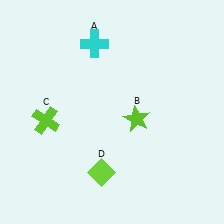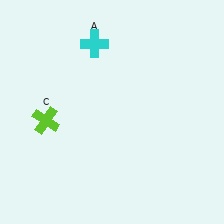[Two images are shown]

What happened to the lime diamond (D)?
The lime diamond (D) was removed in Image 2. It was in the bottom-left area of Image 1.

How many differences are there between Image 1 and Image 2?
There are 2 differences between the two images.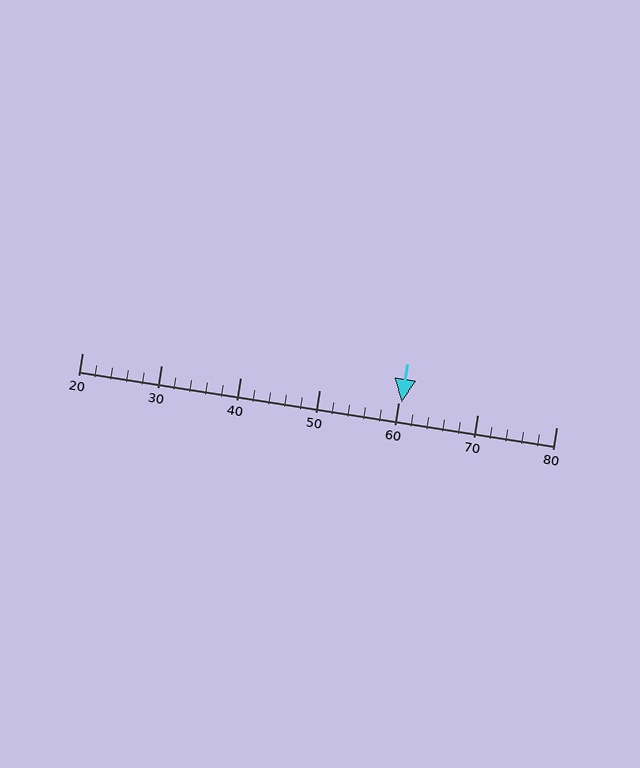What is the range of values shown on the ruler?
The ruler shows values from 20 to 80.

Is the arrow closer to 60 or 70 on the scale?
The arrow is closer to 60.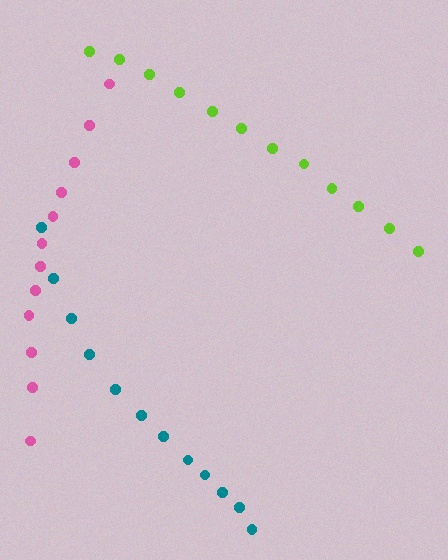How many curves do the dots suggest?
There are 3 distinct paths.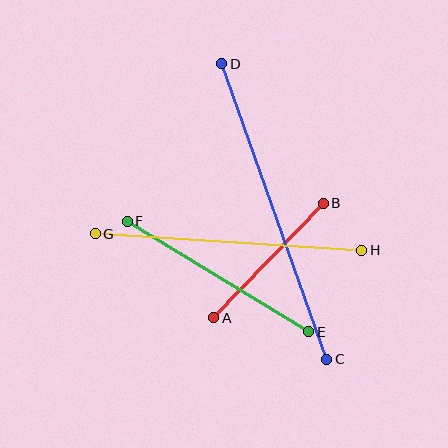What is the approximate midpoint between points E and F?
The midpoint is at approximately (218, 276) pixels.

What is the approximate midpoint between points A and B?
The midpoint is at approximately (268, 261) pixels.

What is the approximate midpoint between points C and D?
The midpoint is at approximately (274, 211) pixels.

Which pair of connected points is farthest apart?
Points C and D are farthest apart.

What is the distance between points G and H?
The distance is approximately 267 pixels.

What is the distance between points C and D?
The distance is approximately 313 pixels.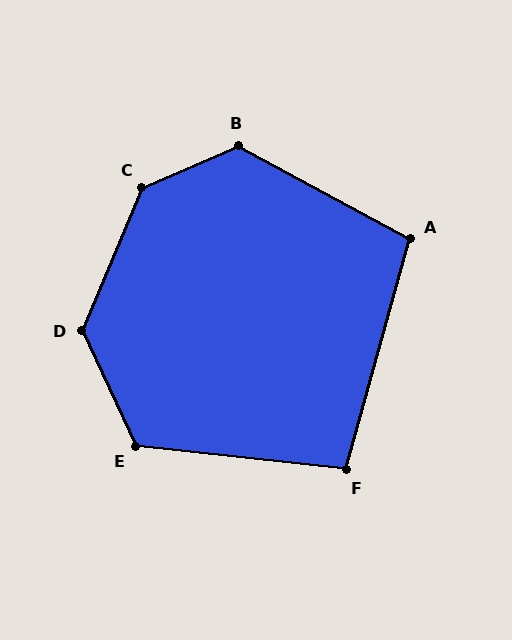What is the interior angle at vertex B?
Approximately 129 degrees (obtuse).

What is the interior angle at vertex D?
Approximately 132 degrees (obtuse).